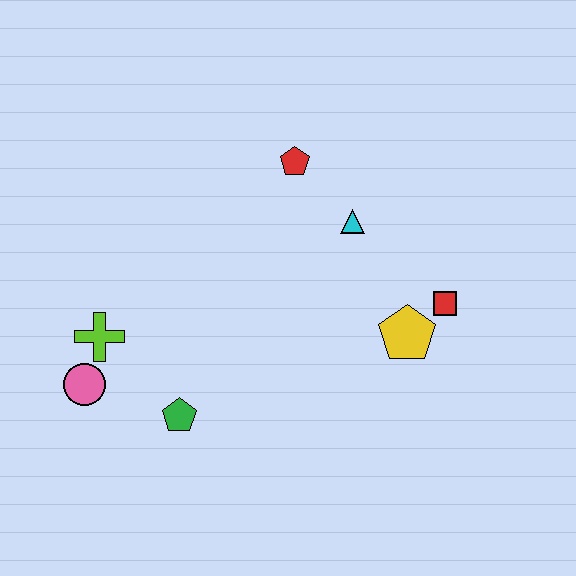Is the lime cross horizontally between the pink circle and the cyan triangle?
Yes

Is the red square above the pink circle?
Yes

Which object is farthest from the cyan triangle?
The pink circle is farthest from the cyan triangle.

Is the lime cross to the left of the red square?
Yes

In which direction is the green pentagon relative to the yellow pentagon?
The green pentagon is to the left of the yellow pentagon.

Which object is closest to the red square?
The yellow pentagon is closest to the red square.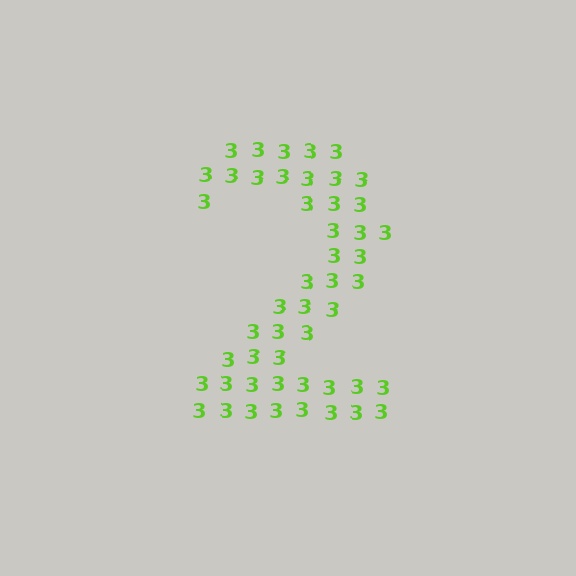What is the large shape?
The large shape is the digit 2.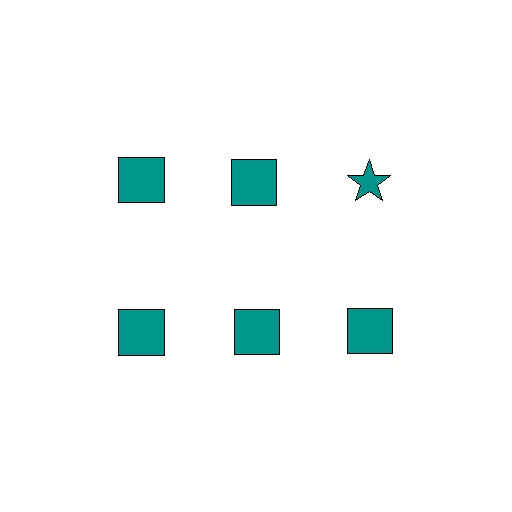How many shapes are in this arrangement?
There are 6 shapes arranged in a grid pattern.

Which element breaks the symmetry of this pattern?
The teal star in the top row, center column breaks the symmetry. All other shapes are teal squares.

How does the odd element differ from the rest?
It has a different shape: star instead of square.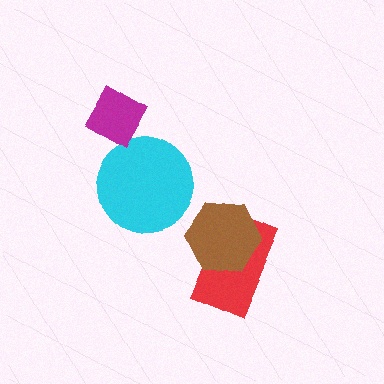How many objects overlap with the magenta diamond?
0 objects overlap with the magenta diamond.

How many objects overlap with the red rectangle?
1 object overlaps with the red rectangle.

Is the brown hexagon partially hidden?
No, no other shape covers it.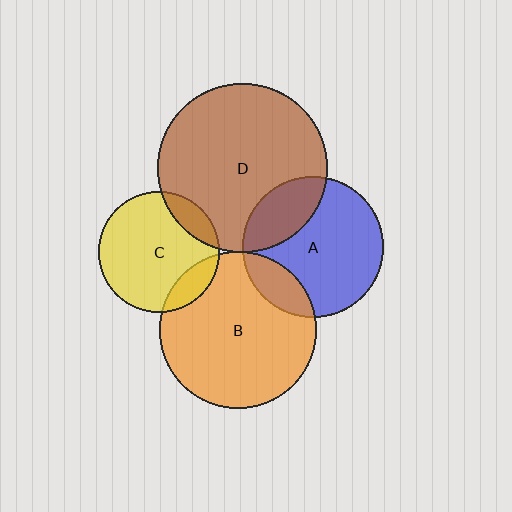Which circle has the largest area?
Circle D (brown).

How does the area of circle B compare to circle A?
Approximately 1.2 times.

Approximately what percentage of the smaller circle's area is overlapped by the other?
Approximately 15%.